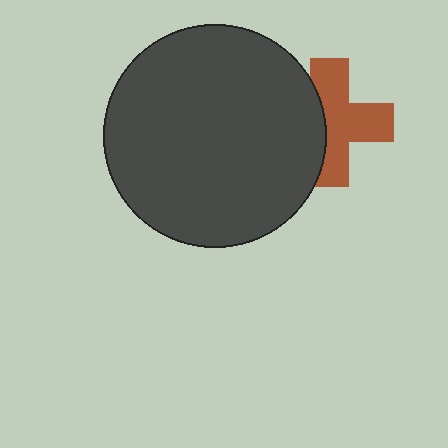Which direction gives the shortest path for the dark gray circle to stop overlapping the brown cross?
Moving left gives the shortest separation.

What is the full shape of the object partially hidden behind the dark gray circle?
The partially hidden object is a brown cross.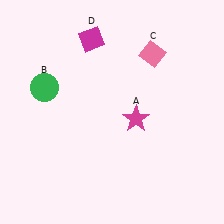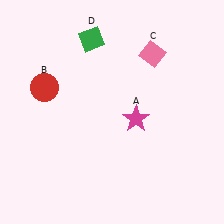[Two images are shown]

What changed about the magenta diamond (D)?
In Image 1, D is magenta. In Image 2, it changed to green.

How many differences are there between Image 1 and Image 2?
There are 2 differences between the two images.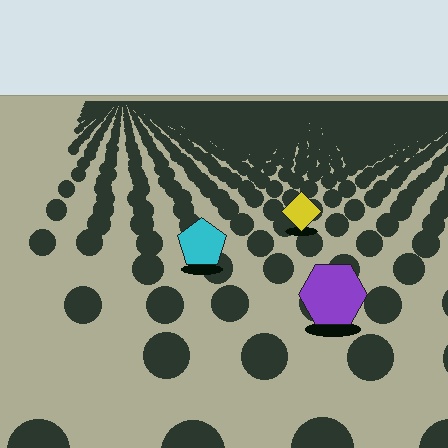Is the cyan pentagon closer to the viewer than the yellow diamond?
Yes. The cyan pentagon is closer — you can tell from the texture gradient: the ground texture is coarser near it.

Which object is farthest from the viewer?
The yellow diamond is farthest from the viewer. It appears smaller and the ground texture around it is denser.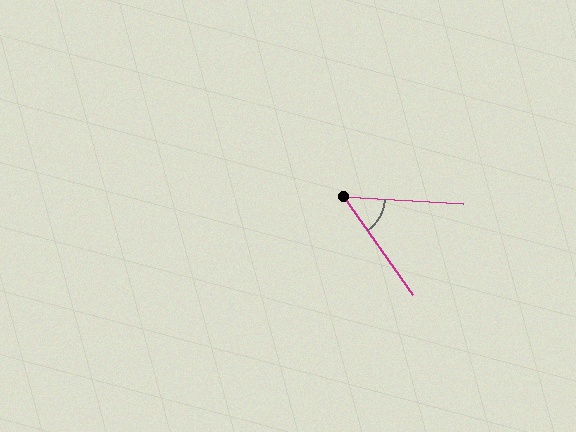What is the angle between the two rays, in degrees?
Approximately 52 degrees.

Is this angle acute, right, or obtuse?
It is acute.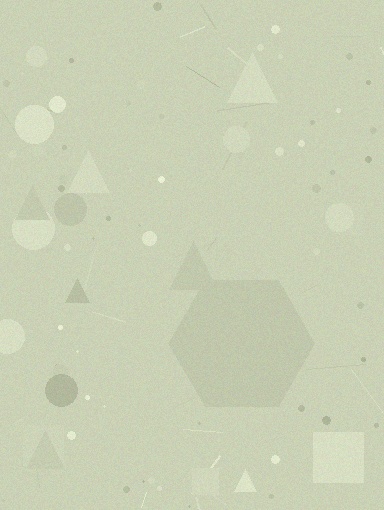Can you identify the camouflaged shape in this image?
The camouflaged shape is a hexagon.